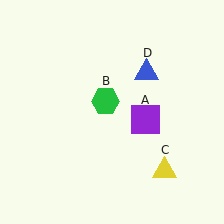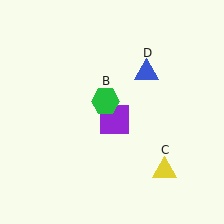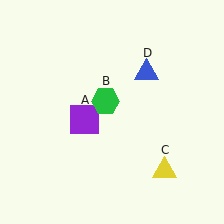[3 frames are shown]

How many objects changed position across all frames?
1 object changed position: purple square (object A).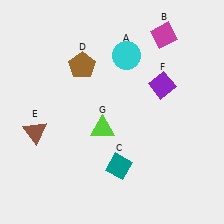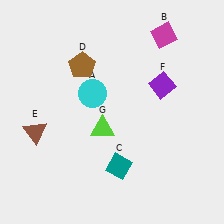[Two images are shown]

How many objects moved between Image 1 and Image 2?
1 object moved between the two images.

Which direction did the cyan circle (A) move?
The cyan circle (A) moved down.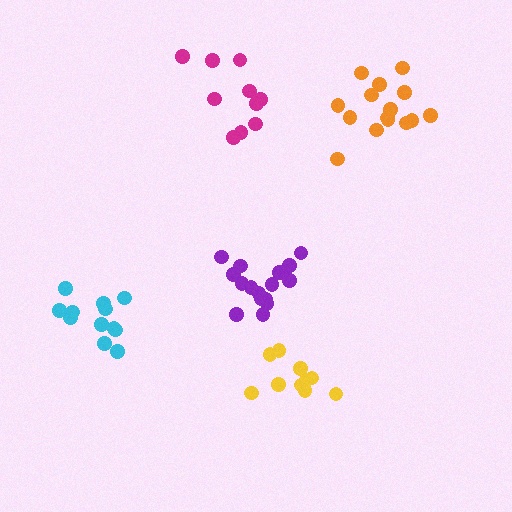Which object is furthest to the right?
The orange cluster is rightmost.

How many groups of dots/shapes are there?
There are 5 groups.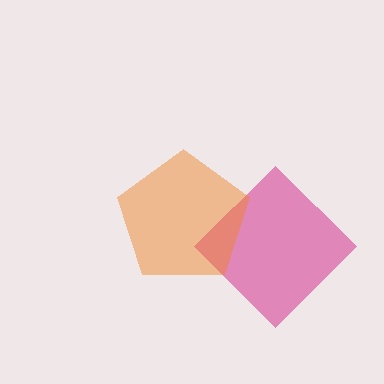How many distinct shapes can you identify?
There are 2 distinct shapes: a magenta diamond, an orange pentagon.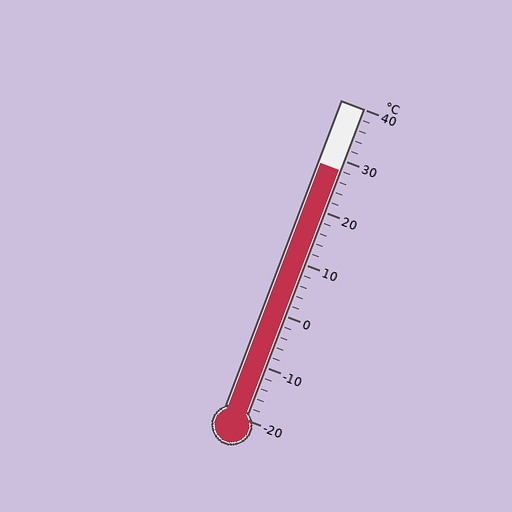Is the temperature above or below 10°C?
The temperature is above 10°C.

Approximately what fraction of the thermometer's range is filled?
The thermometer is filled to approximately 80% of its range.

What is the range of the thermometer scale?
The thermometer scale ranges from -20°C to 40°C.